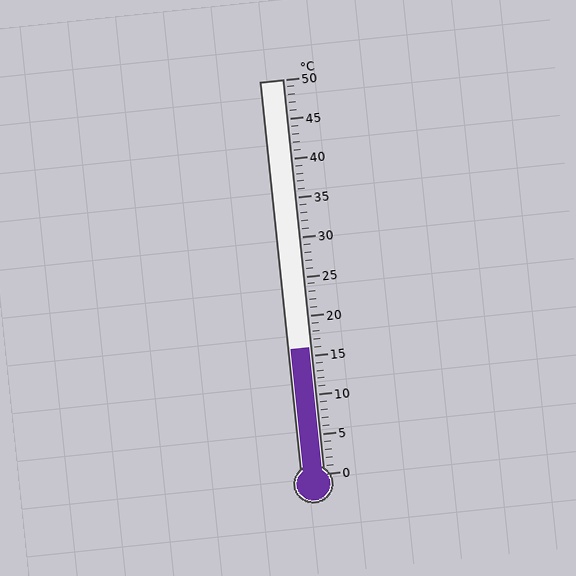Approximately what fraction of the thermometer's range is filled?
The thermometer is filled to approximately 30% of its range.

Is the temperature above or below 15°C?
The temperature is above 15°C.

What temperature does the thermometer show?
The thermometer shows approximately 16°C.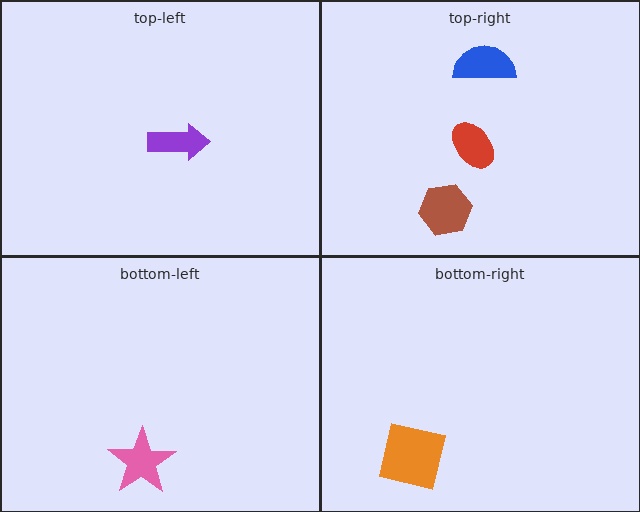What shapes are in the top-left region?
The purple arrow.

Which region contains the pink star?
The bottom-left region.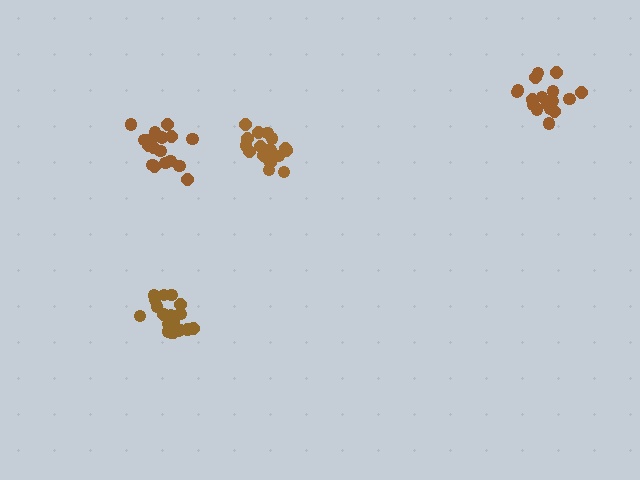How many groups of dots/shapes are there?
There are 4 groups.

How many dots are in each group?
Group 1: 18 dots, Group 2: 19 dots, Group 3: 17 dots, Group 4: 21 dots (75 total).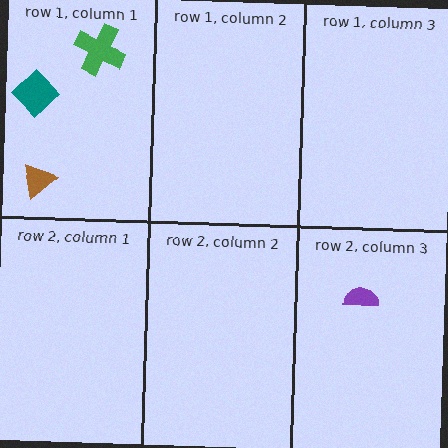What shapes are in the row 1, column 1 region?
The teal diamond, the green cross, the brown triangle.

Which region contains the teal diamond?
The row 1, column 1 region.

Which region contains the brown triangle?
The row 1, column 1 region.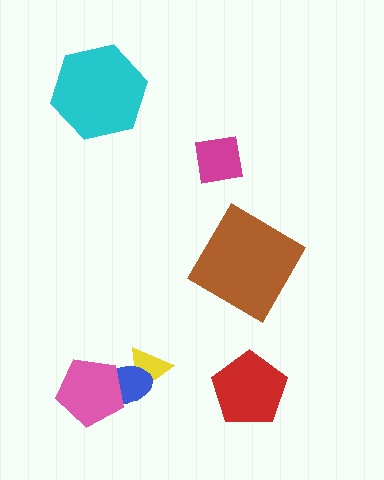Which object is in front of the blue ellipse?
The pink pentagon is in front of the blue ellipse.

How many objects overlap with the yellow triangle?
1 object overlaps with the yellow triangle.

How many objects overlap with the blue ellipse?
2 objects overlap with the blue ellipse.